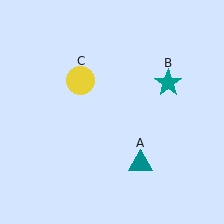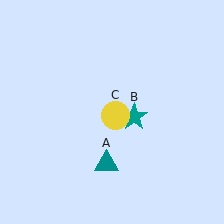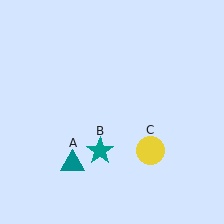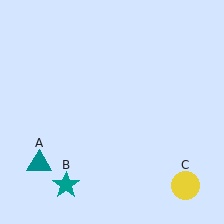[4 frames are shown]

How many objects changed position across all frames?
3 objects changed position: teal triangle (object A), teal star (object B), yellow circle (object C).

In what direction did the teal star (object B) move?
The teal star (object B) moved down and to the left.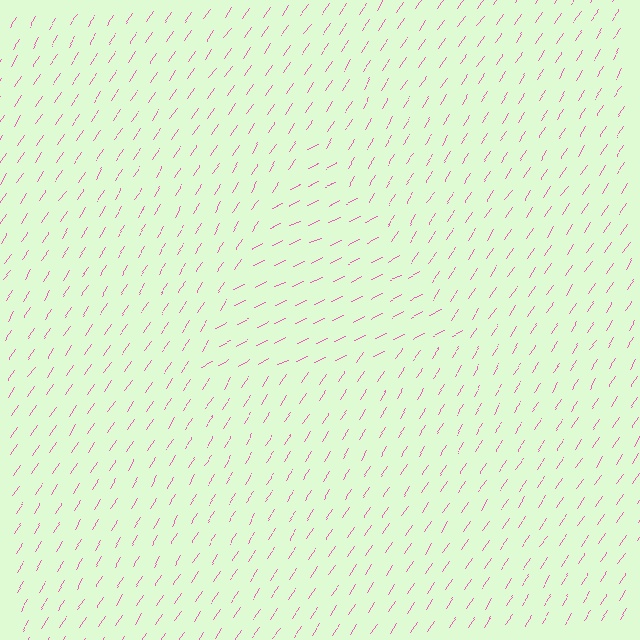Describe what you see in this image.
The image is filled with small pink line segments. A triangle region in the image has lines oriented differently from the surrounding lines, creating a visible texture boundary.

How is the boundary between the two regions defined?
The boundary is defined purely by a change in line orientation (approximately 30 degrees difference). All lines are the same color and thickness.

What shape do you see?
I see a triangle.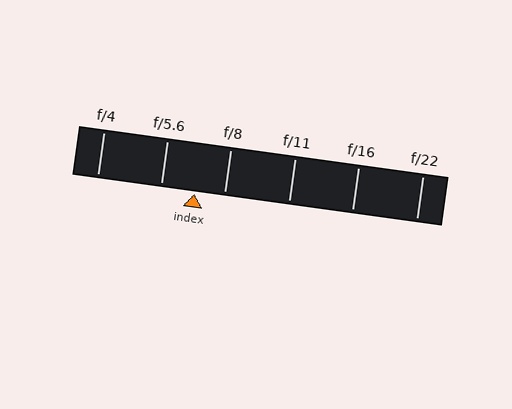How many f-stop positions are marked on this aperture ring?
There are 6 f-stop positions marked.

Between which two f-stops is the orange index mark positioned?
The index mark is between f/5.6 and f/8.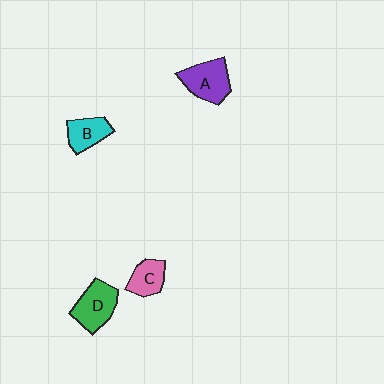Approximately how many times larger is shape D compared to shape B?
Approximately 1.4 times.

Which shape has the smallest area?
Shape C (pink).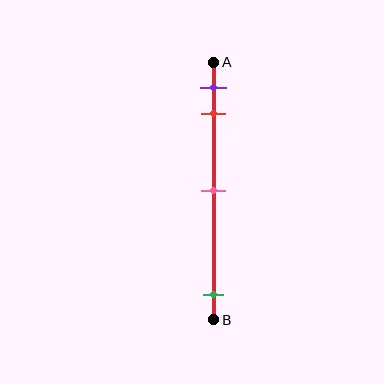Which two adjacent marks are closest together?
The purple and red marks are the closest adjacent pair.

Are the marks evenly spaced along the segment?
No, the marks are not evenly spaced.